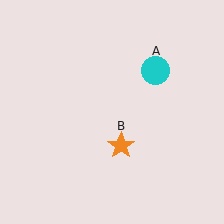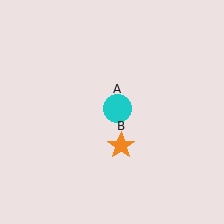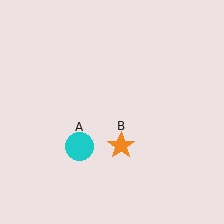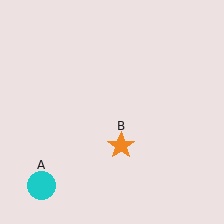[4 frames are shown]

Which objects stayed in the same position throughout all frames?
Orange star (object B) remained stationary.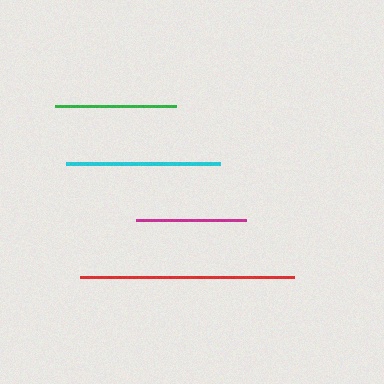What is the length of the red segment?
The red segment is approximately 215 pixels long.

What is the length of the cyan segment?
The cyan segment is approximately 154 pixels long.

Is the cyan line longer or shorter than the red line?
The red line is longer than the cyan line.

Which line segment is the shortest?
The magenta line is the shortest at approximately 110 pixels.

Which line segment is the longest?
The red line is the longest at approximately 215 pixels.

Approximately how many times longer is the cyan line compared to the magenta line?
The cyan line is approximately 1.4 times the length of the magenta line.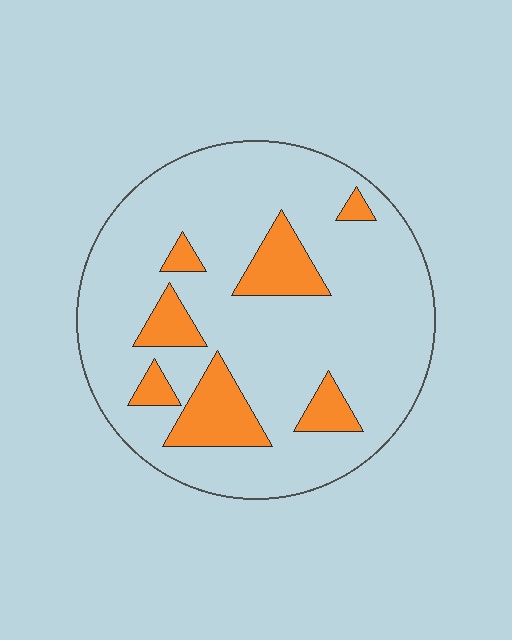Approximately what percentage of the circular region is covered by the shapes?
Approximately 15%.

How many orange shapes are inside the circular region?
7.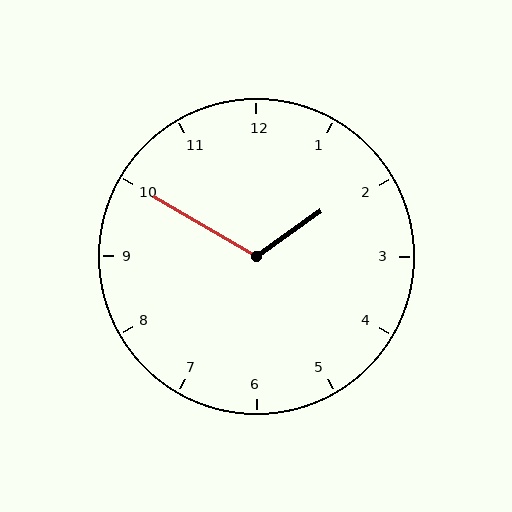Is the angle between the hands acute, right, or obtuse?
It is obtuse.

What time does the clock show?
1:50.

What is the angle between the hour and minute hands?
Approximately 115 degrees.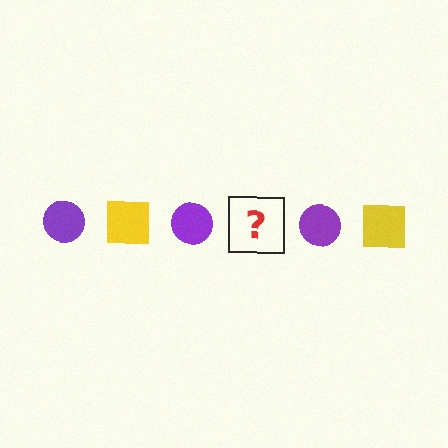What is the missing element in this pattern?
The missing element is a yellow square.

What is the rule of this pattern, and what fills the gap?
The rule is that the pattern alternates between purple circle and yellow square. The gap should be filled with a yellow square.